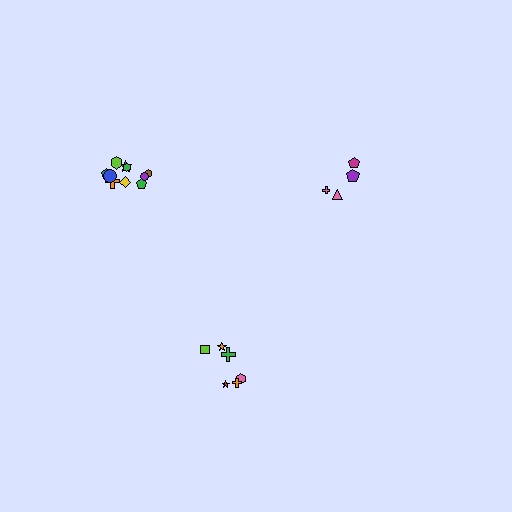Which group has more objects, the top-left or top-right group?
The top-left group.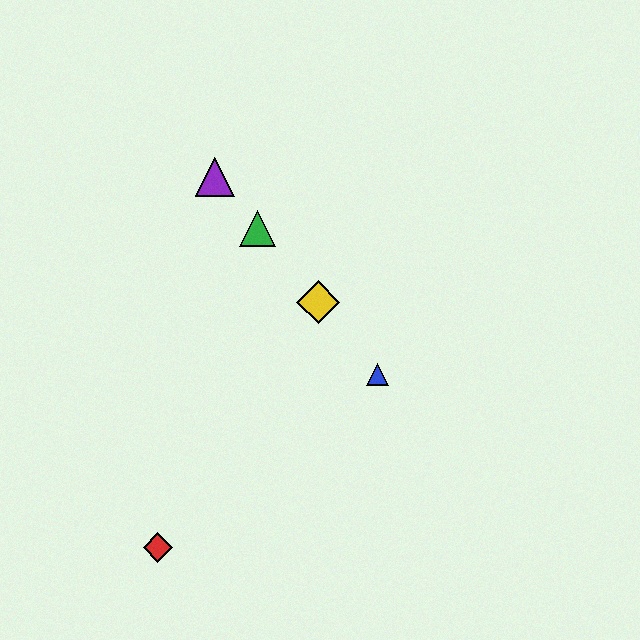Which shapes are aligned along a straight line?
The blue triangle, the green triangle, the yellow diamond, the purple triangle are aligned along a straight line.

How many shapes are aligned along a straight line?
4 shapes (the blue triangle, the green triangle, the yellow diamond, the purple triangle) are aligned along a straight line.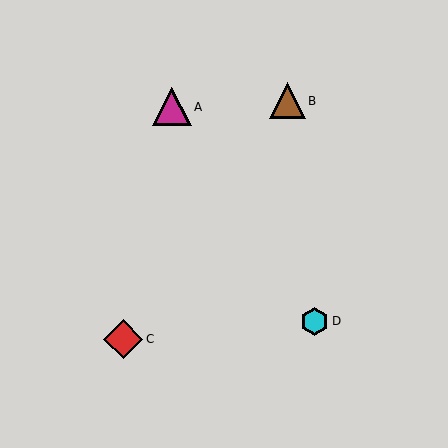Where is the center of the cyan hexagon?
The center of the cyan hexagon is at (315, 321).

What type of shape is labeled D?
Shape D is a cyan hexagon.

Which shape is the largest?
The red diamond (labeled C) is the largest.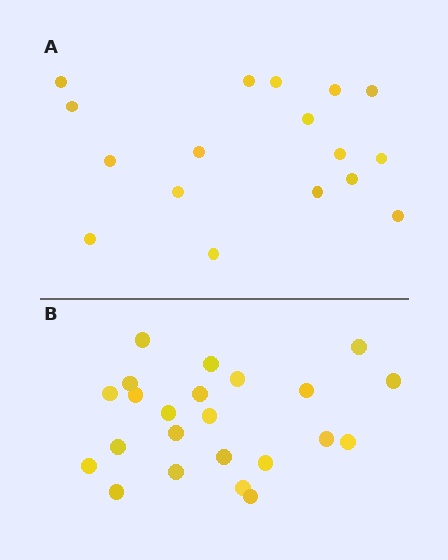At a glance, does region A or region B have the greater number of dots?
Region B (the bottom region) has more dots.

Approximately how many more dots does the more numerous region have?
Region B has about 6 more dots than region A.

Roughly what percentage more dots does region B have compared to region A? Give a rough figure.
About 35% more.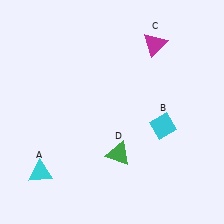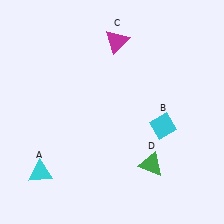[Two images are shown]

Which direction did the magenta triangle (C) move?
The magenta triangle (C) moved left.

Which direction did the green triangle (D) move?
The green triangle (D) moved right.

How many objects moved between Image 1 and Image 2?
2 objects moved between the two images.